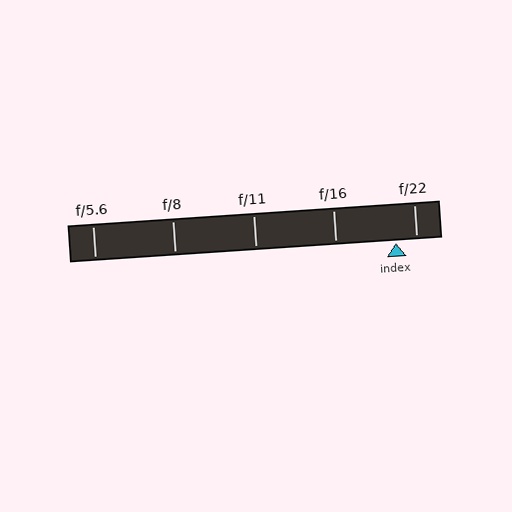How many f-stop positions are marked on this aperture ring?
There are 5 f-stop positions marked.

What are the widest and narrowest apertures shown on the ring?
The widest aperture shown is f/5.6 and the narrowest is f/22.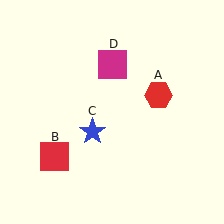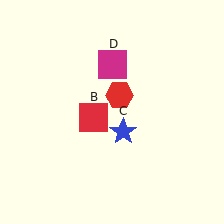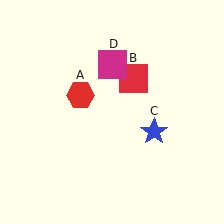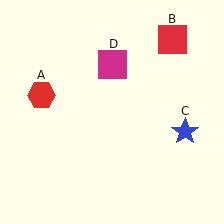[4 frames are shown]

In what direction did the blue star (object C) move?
The blue star (object C) moved right.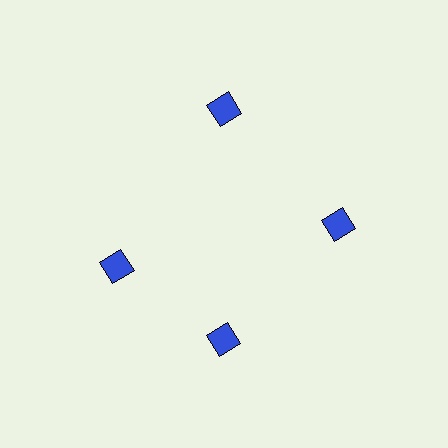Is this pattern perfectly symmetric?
No. The 4 blue squares are arranged in a ring, but one element near the 9 o'clock position is rotated out of alignment along the ring, breaking the 4-fold rotational symmetry.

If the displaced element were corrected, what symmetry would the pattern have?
It would have 4-fold rotational symmetry — the pattern would map onto itself every 90 degrees.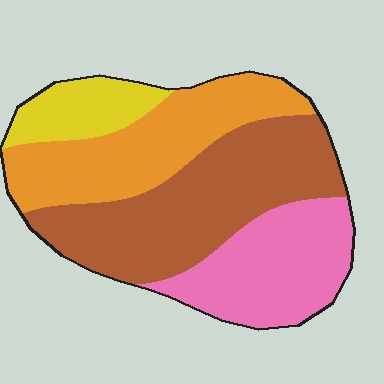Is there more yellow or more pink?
Pink.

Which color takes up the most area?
Brown, at roughly 35%.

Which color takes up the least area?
Yellow, at roughly 10%.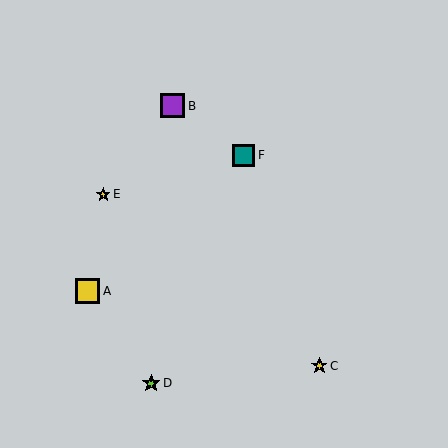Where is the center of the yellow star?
The center of the yellow star is at (319, 366).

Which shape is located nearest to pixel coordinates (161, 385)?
The lime star (labeled D) at (151, 383) is nearest to that location.